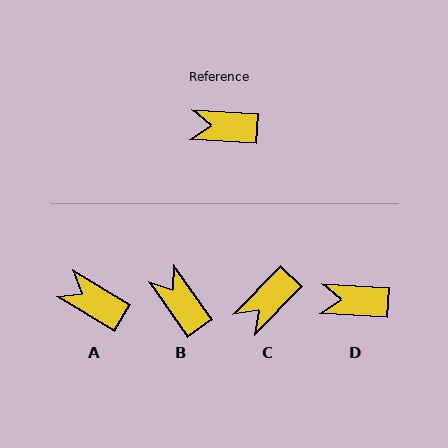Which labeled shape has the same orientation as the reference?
D.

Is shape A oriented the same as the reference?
No, it is off by about 28 degrees.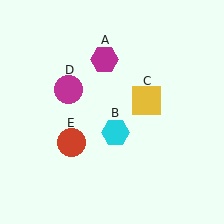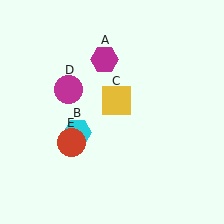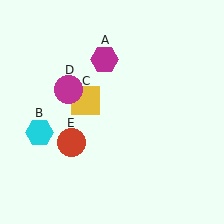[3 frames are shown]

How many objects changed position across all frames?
2 objects changed position: cyan hexagon (object B), yellow square (object C).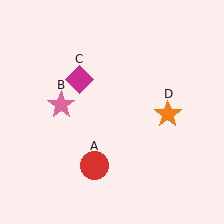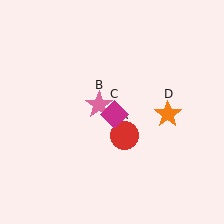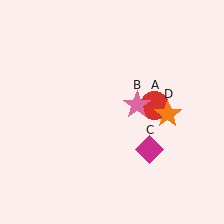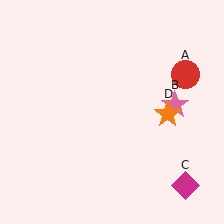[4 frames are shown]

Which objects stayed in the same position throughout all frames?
Orange star (object D) remained stationary.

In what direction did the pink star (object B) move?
The pink star (object B) moved right.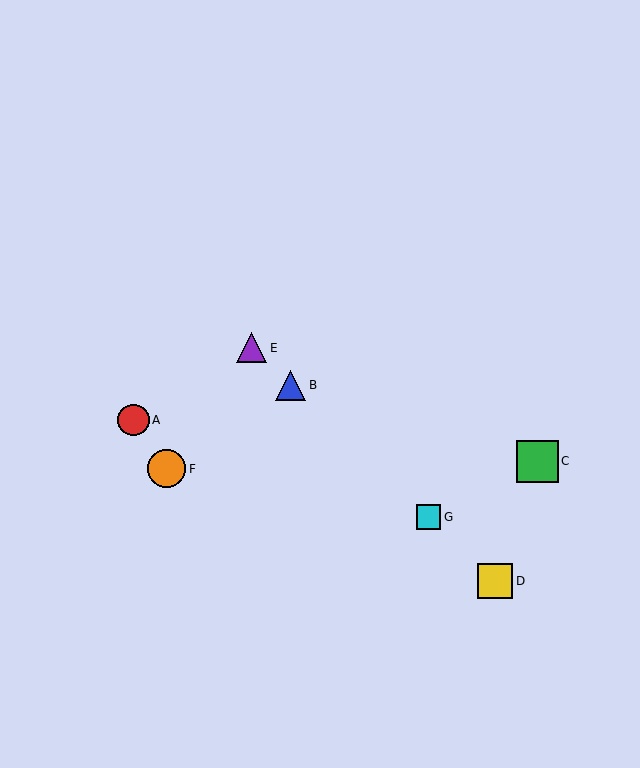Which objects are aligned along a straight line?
Objects B, D, E, G are aligned along a straight line.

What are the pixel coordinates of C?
Object C is at (538, 461).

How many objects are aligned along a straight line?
4 objects (B, D, E, G) are aligned along a straight line.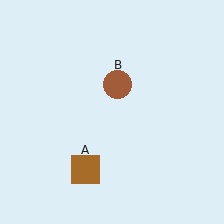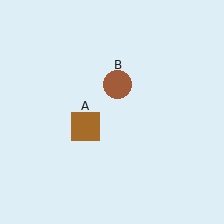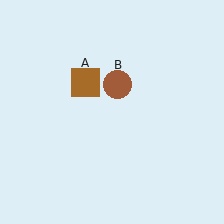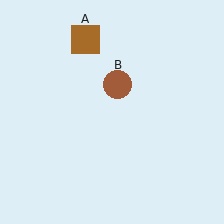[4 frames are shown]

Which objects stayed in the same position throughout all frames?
Brown circle (object B) remained stationary.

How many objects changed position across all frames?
1 object changed position: brown square (object A).